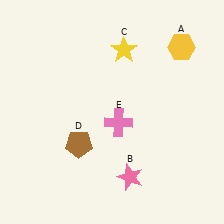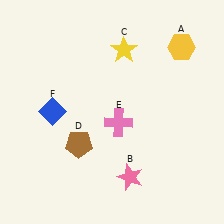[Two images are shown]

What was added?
A blue diamond (F) was added in Image 2.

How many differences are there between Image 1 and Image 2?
There is 1 difference between the two images.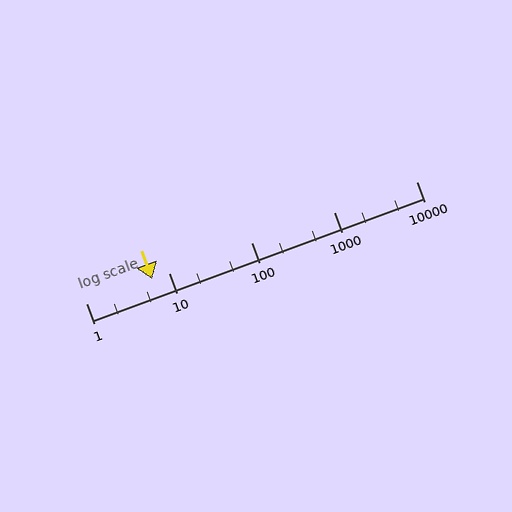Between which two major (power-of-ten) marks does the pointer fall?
The pointer is between 1 and 10.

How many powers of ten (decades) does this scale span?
The scale spans 4 decades, from 1 to 10000.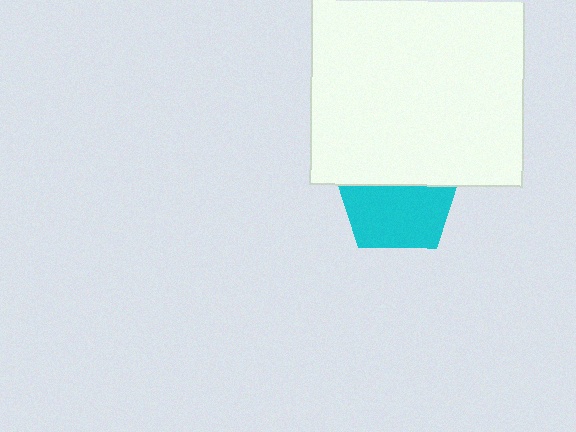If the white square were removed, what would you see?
You would see the complete cyan pentagon.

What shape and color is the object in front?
The object in front is a white square.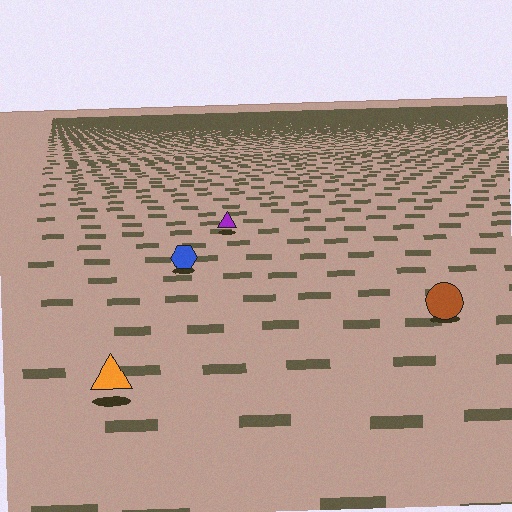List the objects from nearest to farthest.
From nearest to farthest: the orange triangle, the brown circle, the blue hexagon, the purple triangle.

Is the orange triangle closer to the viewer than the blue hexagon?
Yes. The orange triangle is closer — you can tell from the texture gradient: the ground texture is coarser near it.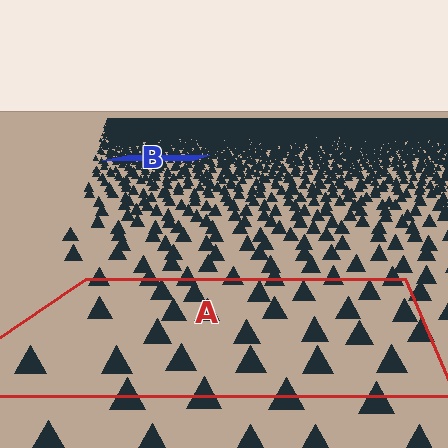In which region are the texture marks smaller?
The texture marks are smaller in region B, because it is farther away.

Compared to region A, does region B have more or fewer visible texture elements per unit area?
Region B has more texture elements per unit area — they are packed more densely because it is farther away.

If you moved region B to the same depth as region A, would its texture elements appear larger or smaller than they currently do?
They would appear larger. At a closer depth, the same texture elements are projected at a bigger on-screen size.